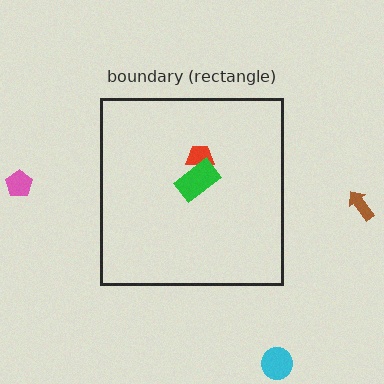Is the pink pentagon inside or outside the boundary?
Outside.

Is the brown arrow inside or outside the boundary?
Outside.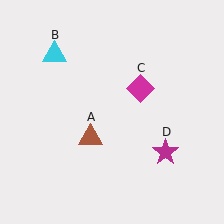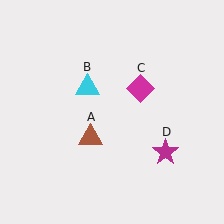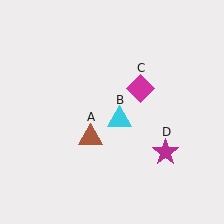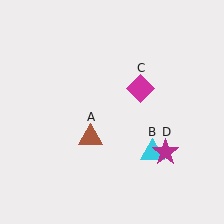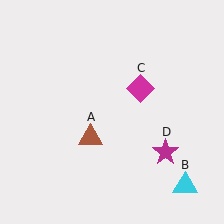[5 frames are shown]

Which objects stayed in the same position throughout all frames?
Brown triangle (object A) and magenta diamond (object C) and magenta star (object D) remained stationary.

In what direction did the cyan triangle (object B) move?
The cyan triangle (object B) moved down and to the right.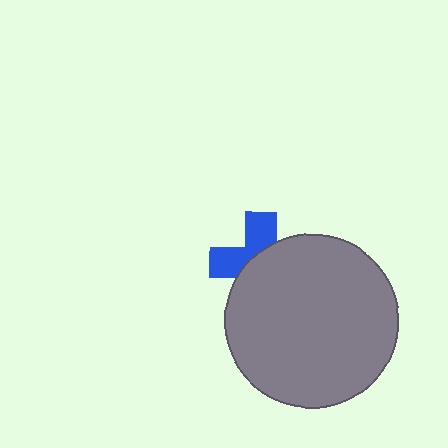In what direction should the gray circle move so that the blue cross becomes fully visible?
The gray circle should move toward the lower-right. That is the shortest direction to clear the overlap and leave the blue cross fully visible.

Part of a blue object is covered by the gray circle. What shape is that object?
It is a cross.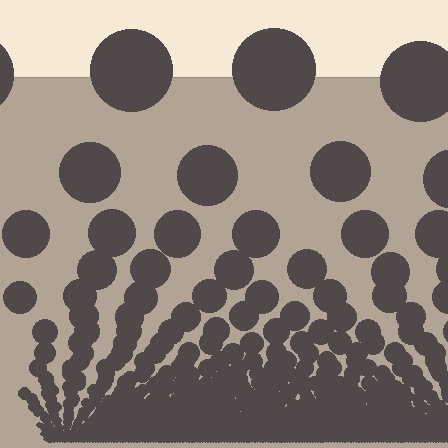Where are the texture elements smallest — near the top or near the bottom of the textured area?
Near the bottom.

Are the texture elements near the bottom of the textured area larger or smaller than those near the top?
Smaller. The gradient is inverted — elements near the bottom are smaller and denser.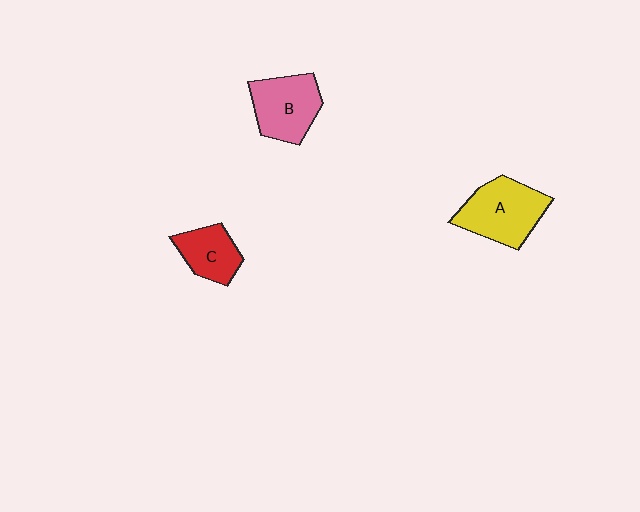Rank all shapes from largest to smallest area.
From largest to smallest: A (yellow), B (pink), C (red).